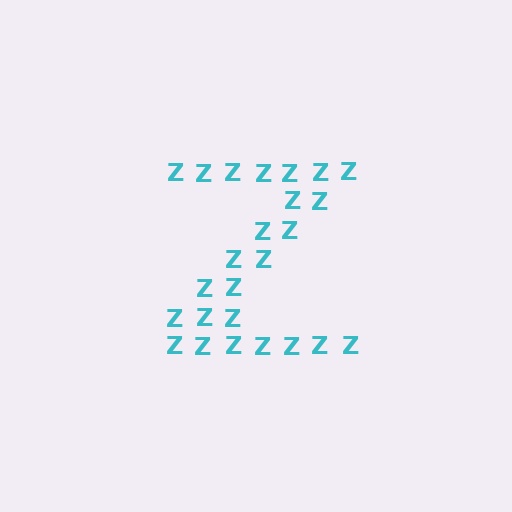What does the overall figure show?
The overall figure shows the letter Z.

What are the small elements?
The small elements are letter Z's.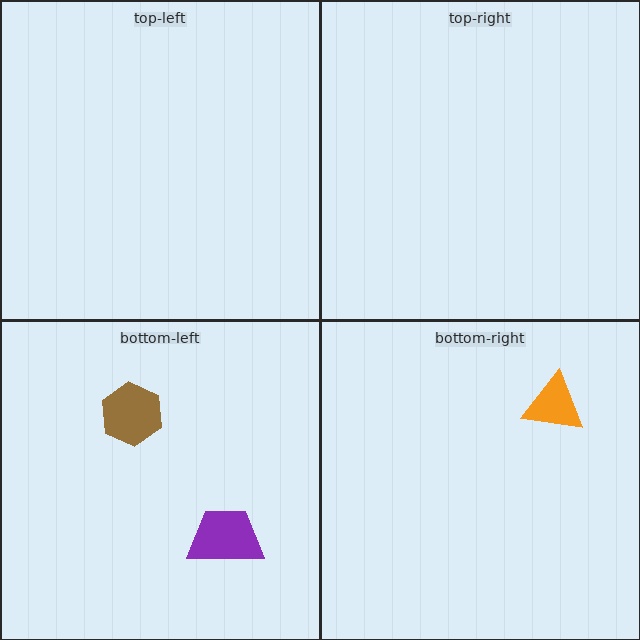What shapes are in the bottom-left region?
The brown hexagon, the purple trapezoid.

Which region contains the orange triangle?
The bottom-right region.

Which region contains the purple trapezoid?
The bottom-left region.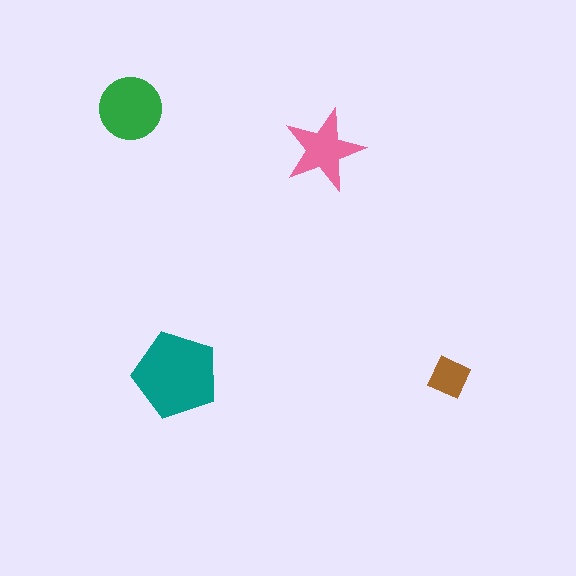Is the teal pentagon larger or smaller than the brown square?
Larger.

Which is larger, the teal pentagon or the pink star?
The teal pentagon.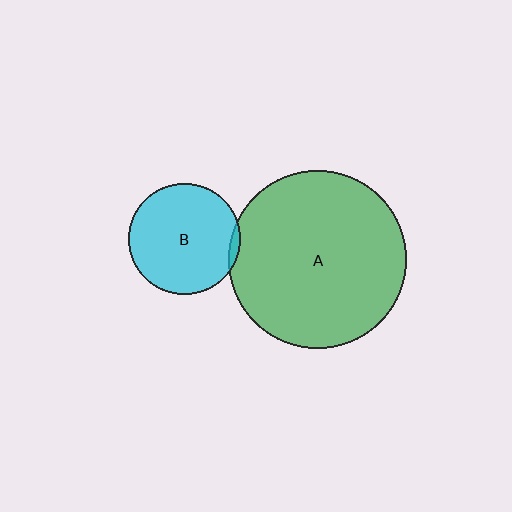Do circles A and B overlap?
Yes.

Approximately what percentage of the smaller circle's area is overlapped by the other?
Approximately 5%.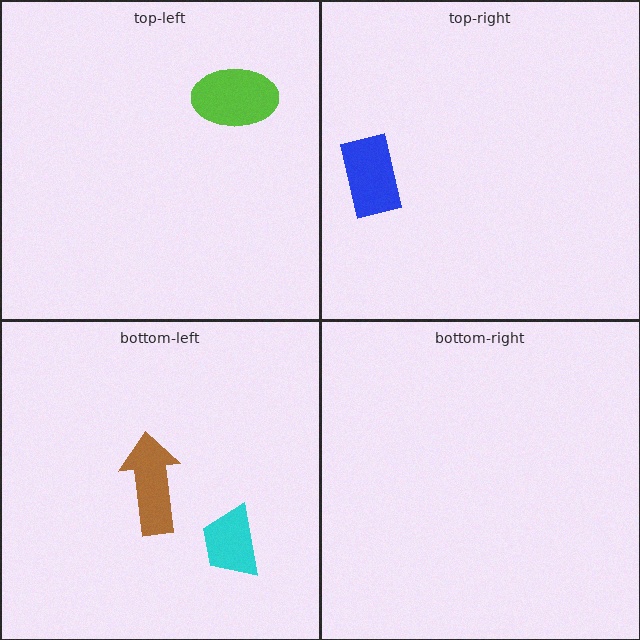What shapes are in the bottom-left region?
The cyan trapezoid, the brown arrow.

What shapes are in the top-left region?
The lime ellipse.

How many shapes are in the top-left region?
1.